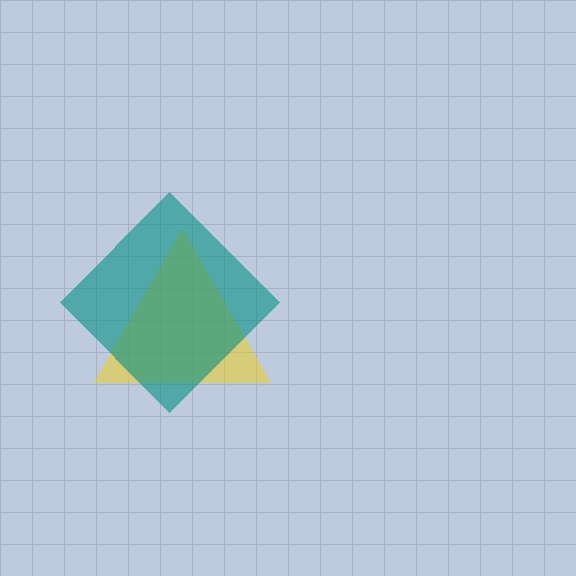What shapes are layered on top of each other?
The layered shapes are: a yellow triangle, a teal diamond.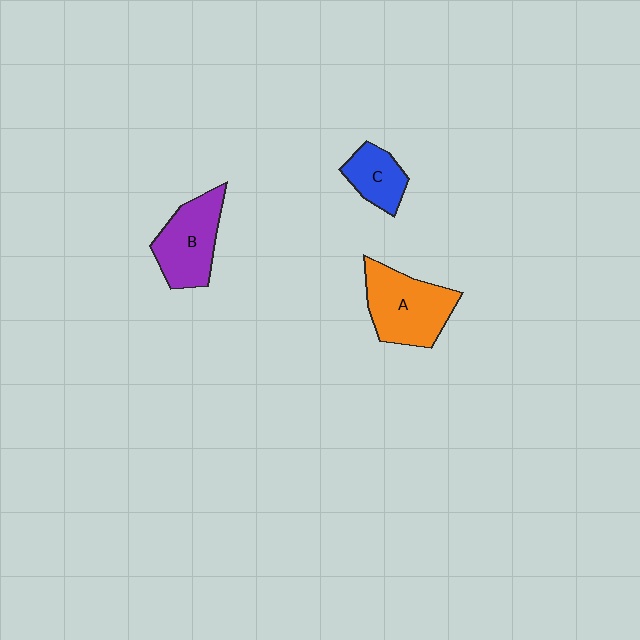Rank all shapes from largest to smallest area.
From largest to smallest: A (orange), B (purple), C (blue).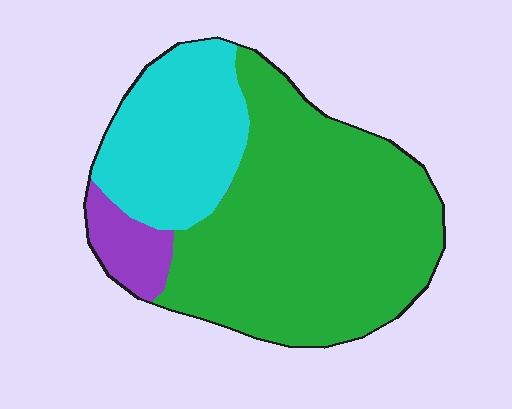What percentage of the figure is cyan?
Cyan takes up about one quarter (1/4) of the figure.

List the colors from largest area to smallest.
From largest to smallest: green, cyan, purple.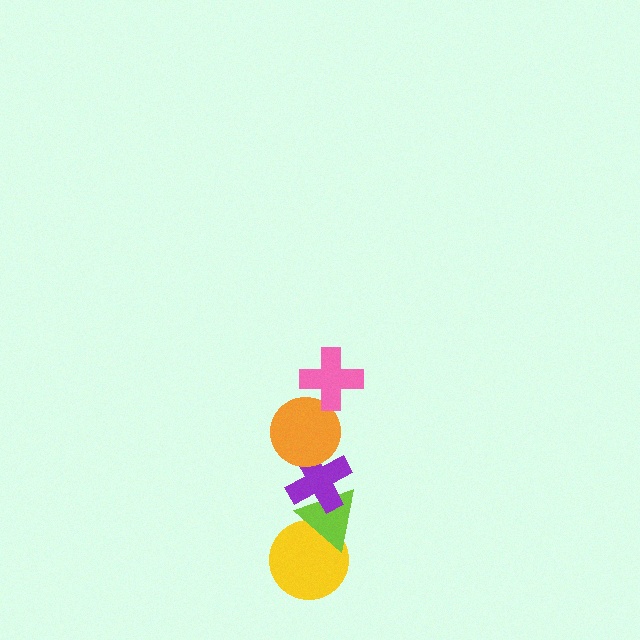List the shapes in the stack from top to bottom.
From top to bottom: the pink cross, the orange circle, the purple cross, the lime triangle, the yellow circle.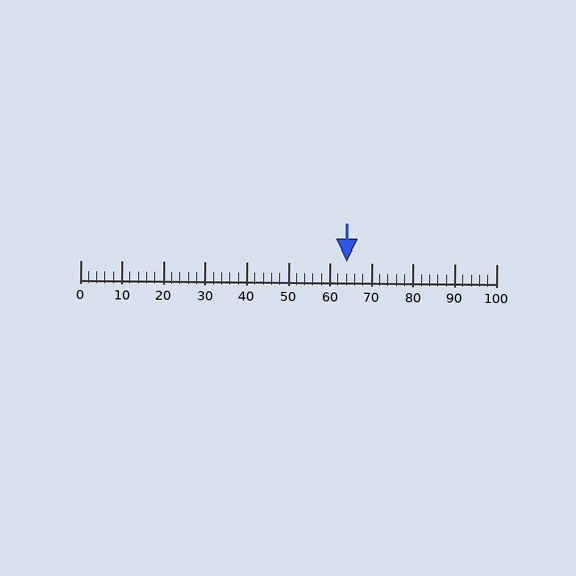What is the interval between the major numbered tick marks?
The major tick marks are spaced 10 units apart.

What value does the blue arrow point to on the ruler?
The blue arrow points to approximately 64.